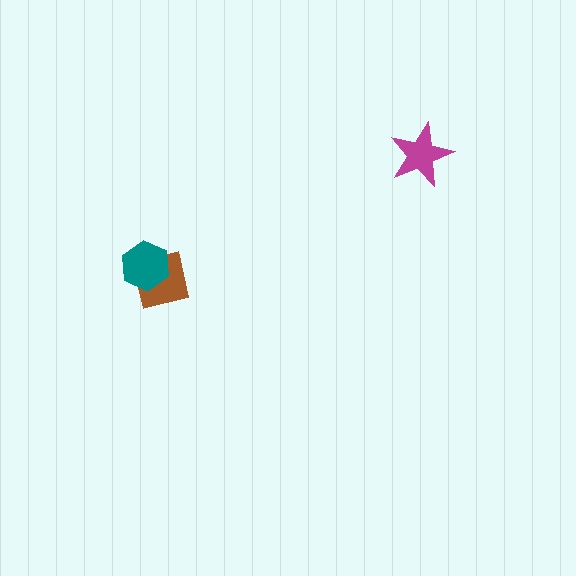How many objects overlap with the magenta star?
0 objects overlap with the magenta star.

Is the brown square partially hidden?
Yes, it is partially covered by another shape.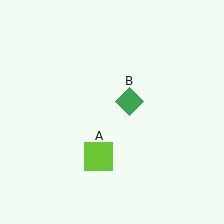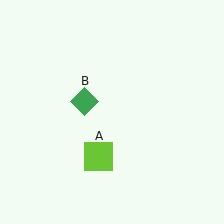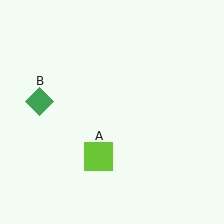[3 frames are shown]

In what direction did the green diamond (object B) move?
The green diamond (object B) moved left.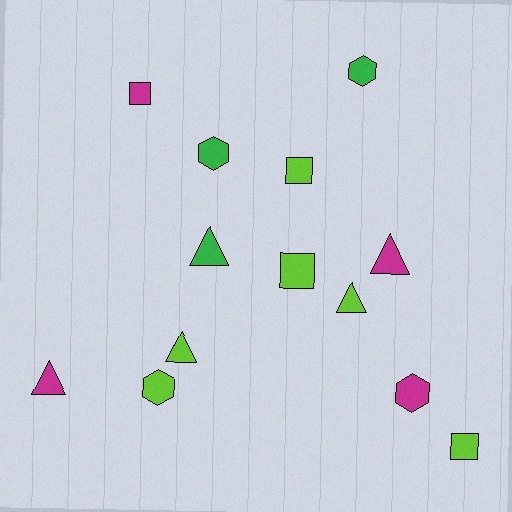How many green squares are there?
There are no green squares.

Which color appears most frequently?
Lime, with 6 objects.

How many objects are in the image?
There are 13 objects.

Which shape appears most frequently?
Triangle, with 5 objects.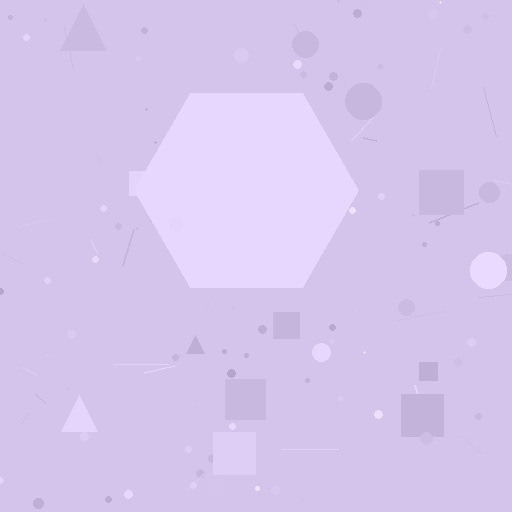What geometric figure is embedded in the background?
A hexagon is embedded in the background.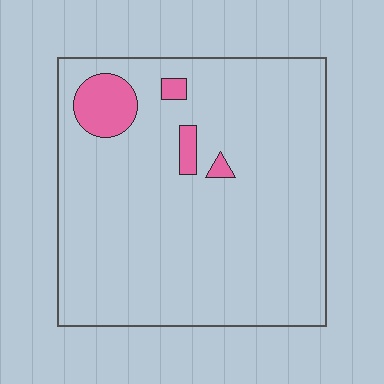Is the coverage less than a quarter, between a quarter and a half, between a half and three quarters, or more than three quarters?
Less than a quarter.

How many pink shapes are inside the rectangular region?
4.